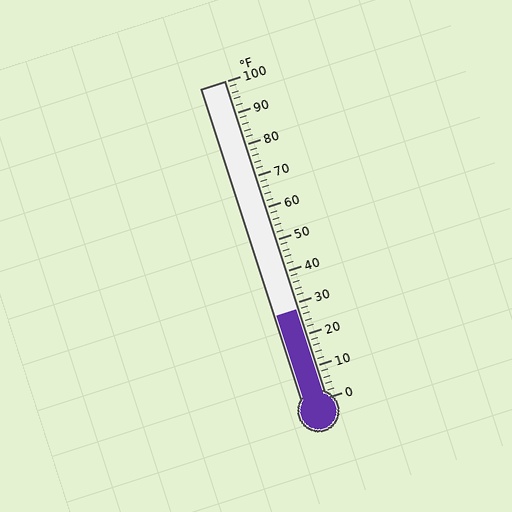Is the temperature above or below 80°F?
The temperature is below 80°F.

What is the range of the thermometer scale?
The thermometer scale ranges from 0°F to 100°F.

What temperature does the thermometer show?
The thermometer shows approximately 28°F.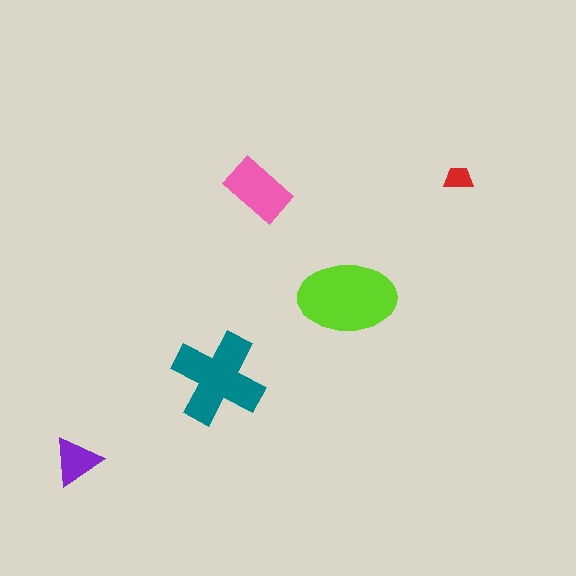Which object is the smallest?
The red trapezoid.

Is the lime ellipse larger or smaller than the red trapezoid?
Larger.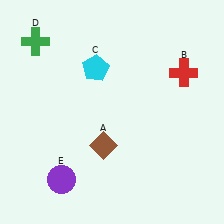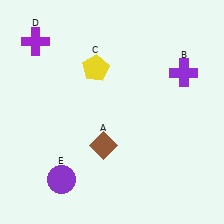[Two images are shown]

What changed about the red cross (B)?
In Image 1, B is red. In Image 2, it changed to purple.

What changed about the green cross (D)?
In Image 1, D is green. In Image 2, it changed to purple.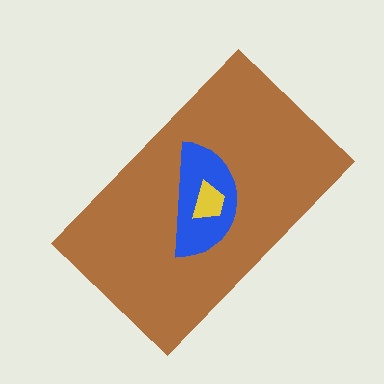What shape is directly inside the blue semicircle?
The yellow trapezoid.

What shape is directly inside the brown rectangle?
The blue semicircle.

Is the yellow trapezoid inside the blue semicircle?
Yes.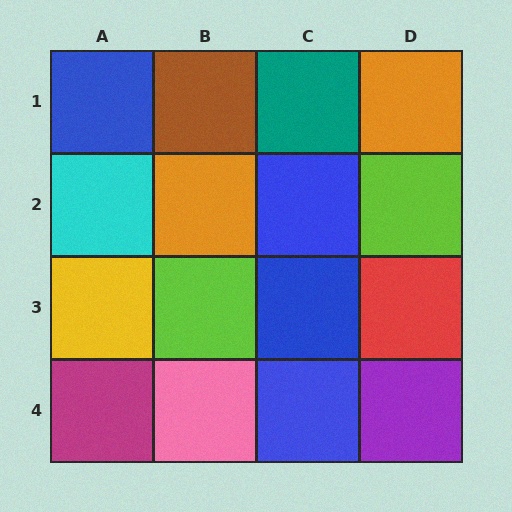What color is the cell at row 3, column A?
Yellow.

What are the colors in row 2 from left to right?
Cyan, orange, blue, lime.